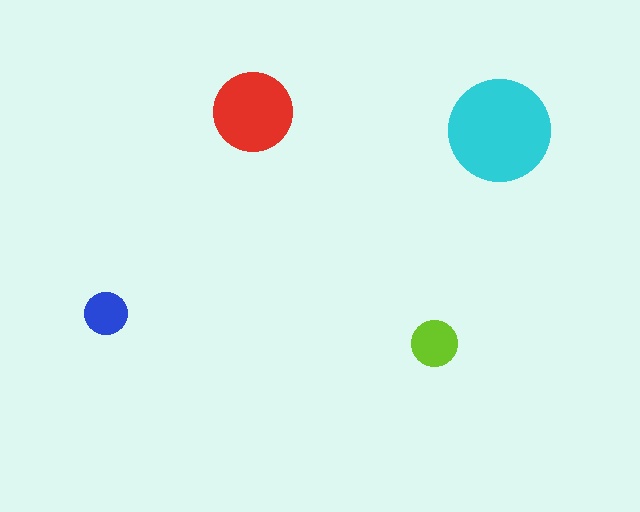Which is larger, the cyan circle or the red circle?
The cyan one.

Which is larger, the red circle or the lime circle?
The red one.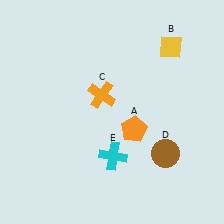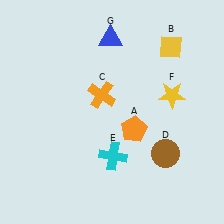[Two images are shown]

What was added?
A yellow star (F), a blue triangle (G) were added in Image 2.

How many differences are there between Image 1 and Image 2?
There are 2 differences between the two images.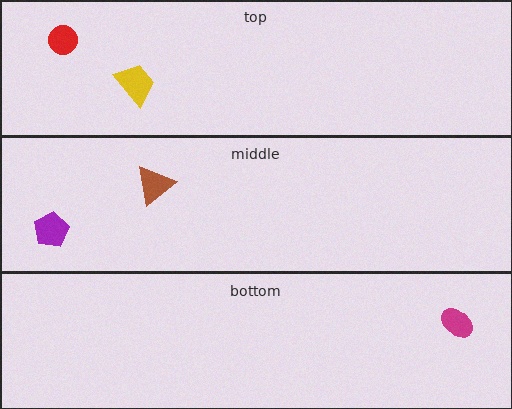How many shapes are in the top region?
2.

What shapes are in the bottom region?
The magenta ellipse.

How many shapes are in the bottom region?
1.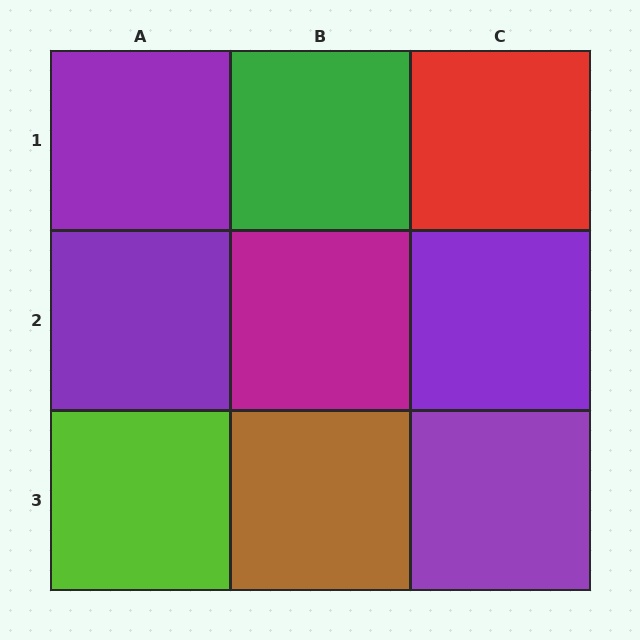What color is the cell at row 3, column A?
Lime.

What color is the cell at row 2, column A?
Purple.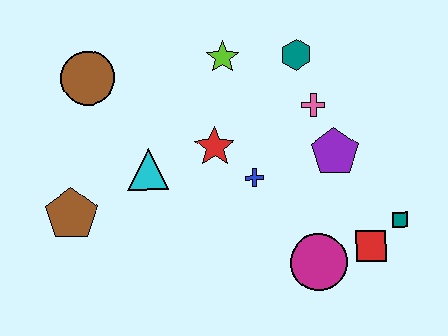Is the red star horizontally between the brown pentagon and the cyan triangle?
No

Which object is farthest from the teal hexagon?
The brown pentagon is farthest from the teal hexagon.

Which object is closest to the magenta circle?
The red square is closest to the magenta circle.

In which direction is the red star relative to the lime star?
The red star is below the lime star.